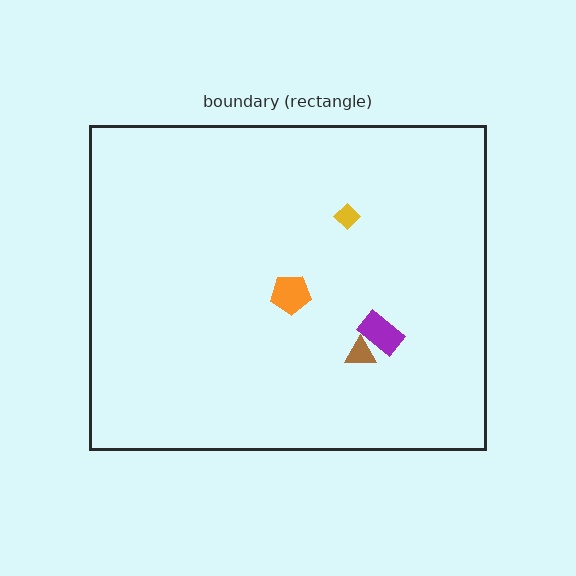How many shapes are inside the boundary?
4 inside, 0 outside.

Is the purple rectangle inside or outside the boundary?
Inside.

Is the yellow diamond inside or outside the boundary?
Inside.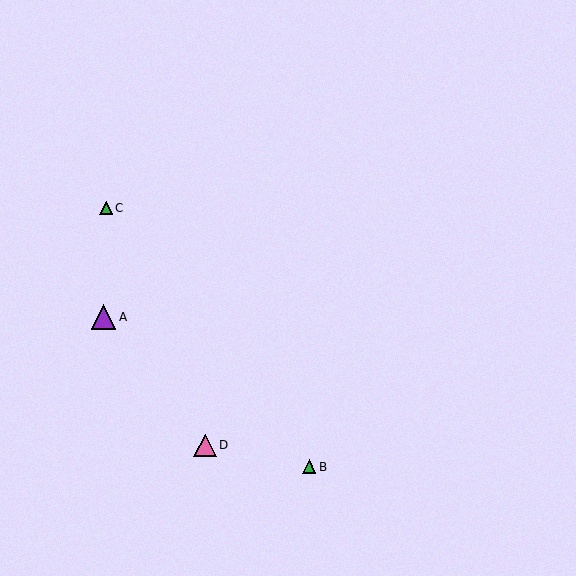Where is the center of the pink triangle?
The center of the pink triangle is at (205, 445).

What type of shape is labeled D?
Shape D is a pink triangle.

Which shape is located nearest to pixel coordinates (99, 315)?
The purple triangle (labeled A) at (104, 317) is nearest to that location.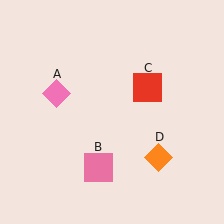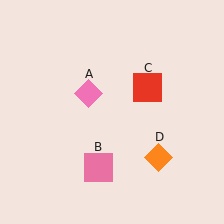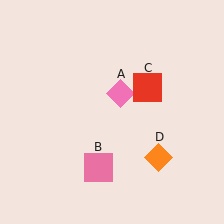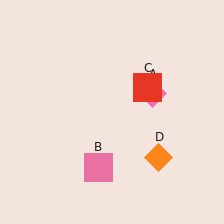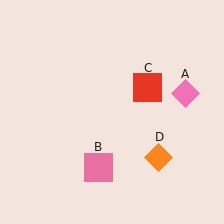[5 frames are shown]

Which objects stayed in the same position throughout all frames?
Pink square (object B) and red square (object C) and orange diamond (object D) remained stationary.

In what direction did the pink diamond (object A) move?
The pink diamond (object A) moved right.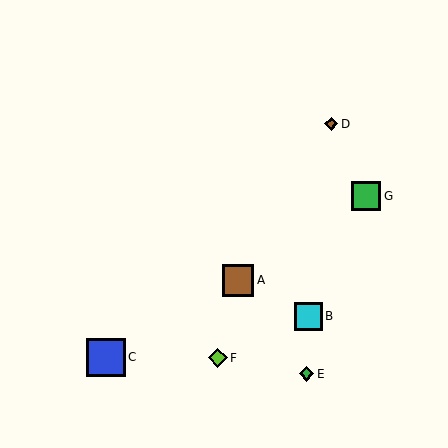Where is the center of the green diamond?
The center of the green diamond is at (306, 374).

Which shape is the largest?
The blue square (labeled C) is the largest.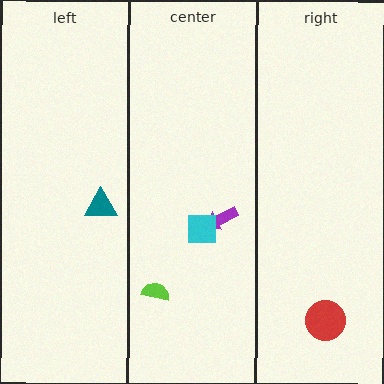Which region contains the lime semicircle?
The center region.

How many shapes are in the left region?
1.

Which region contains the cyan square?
The center region.